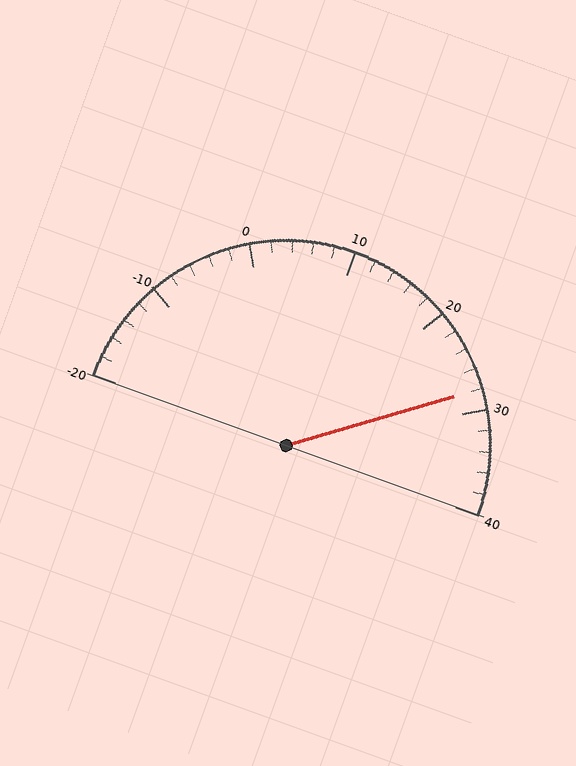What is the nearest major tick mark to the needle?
The nearest major tick mark is 30.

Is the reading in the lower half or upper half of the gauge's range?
The reading is in the upper half of the range (-20 to 40).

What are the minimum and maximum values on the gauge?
The gauge ranges from -20 to 40.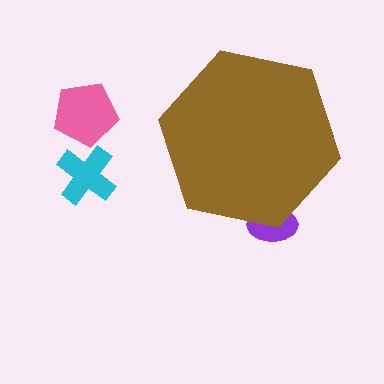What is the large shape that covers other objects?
A brown hexagon.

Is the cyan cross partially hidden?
No, the cyan cross is fully visible.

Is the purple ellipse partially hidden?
Yes, the purple ellipse is partially hidden behind the brown hexagon.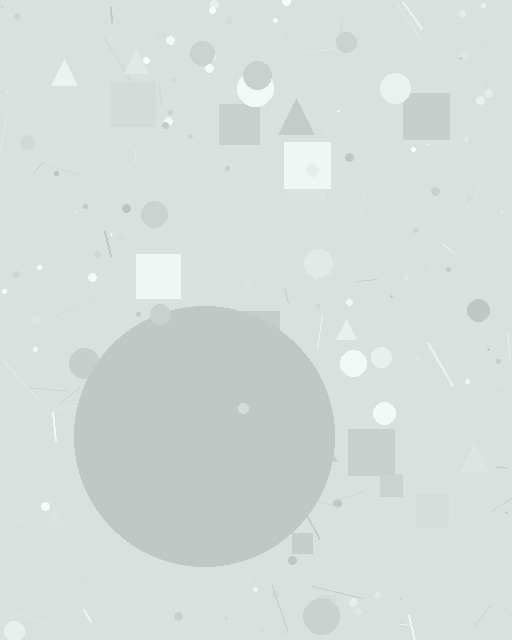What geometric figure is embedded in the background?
A circle is embedded in the background.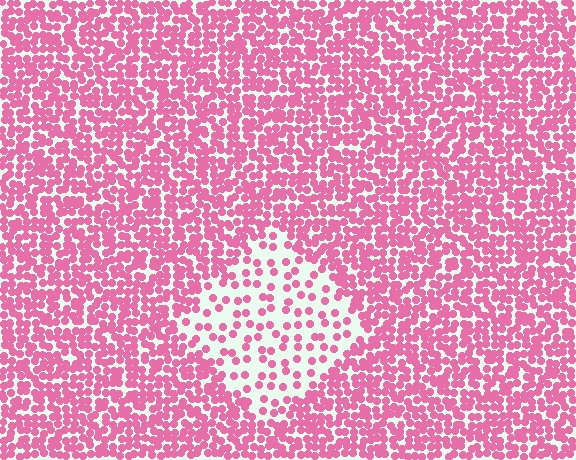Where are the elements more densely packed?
The elements are more densely packed outside the diamond boundary.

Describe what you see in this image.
The image contains small pink elements arranged at two different densities. A diamond-shaped region is visible where the elements are less densely packed than the surrounding area.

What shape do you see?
I see a diamond.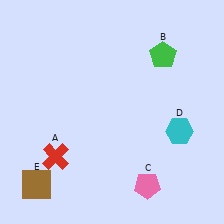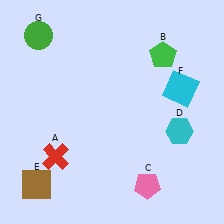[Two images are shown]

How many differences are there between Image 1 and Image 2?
There are 2 differences between the two images.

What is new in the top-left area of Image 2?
A green circle (G) was added in the top-left area of Image 2.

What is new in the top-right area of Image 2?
A cyan square (F) was added in the top-right area of Image 2.